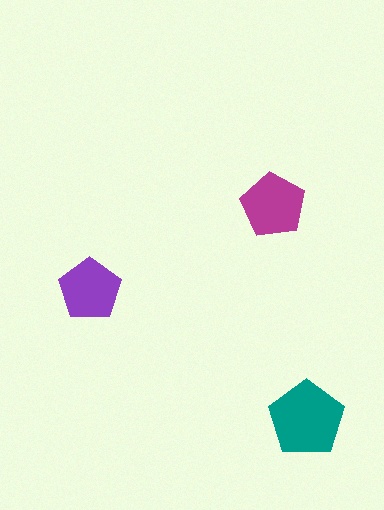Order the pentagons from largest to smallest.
the teal one, the magenta one, the purple one.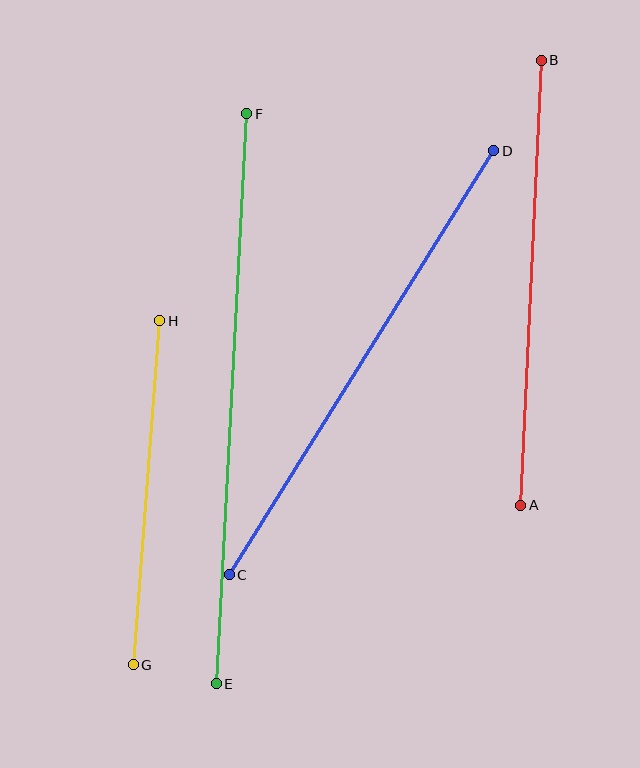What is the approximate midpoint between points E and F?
The midpoint is at approximately (231, 399) pixels.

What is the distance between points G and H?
The distance is approximately 345 pixels.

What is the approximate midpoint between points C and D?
The midpoint is at approximately (361, 363) pixels.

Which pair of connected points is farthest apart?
Points E and F are farthest apart.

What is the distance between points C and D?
The distance is approximately 500 pixels.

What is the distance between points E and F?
The distance is approximately 571 pixels.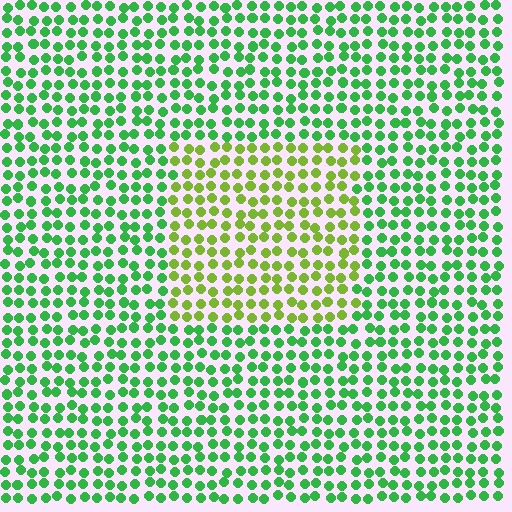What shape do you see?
I see a rectangle.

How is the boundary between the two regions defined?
The boundary is defined purely by a slight shift in hue (about 42 degrees). Spacing, size, and orientation are identical on both sides.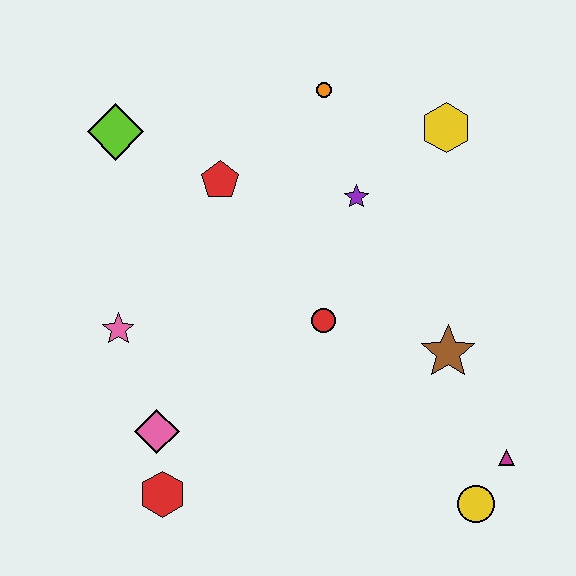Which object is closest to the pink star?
The pink diamond is closest to the pink star.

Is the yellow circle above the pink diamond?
No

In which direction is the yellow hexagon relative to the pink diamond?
The yellow hexagon is above the pink diamond.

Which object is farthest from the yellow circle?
The lime diamond is farthest from the yellow circle.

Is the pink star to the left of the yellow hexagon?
Yes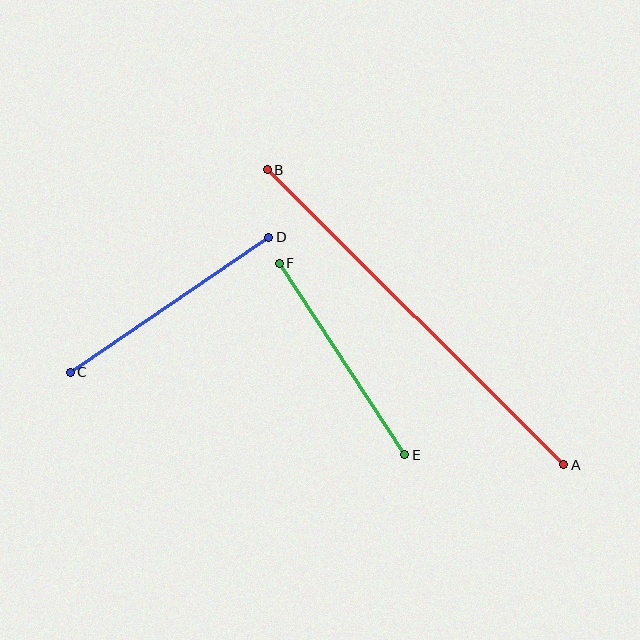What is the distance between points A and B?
The distance is approximately 418 pixels.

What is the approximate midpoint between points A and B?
The midpoint is at approximately (416, 317) pixels.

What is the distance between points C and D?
The distance is approximately 240 pixels.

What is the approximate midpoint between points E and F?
The midpoint is at approximately (342, 359) pixels.